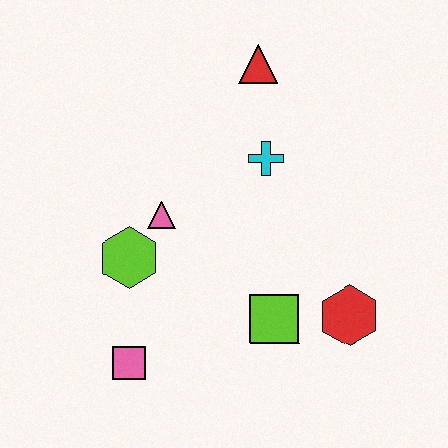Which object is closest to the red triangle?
The cyan cross is closest to the red triangle.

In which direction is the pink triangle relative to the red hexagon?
The pink triangle is to the left of the red hexagon.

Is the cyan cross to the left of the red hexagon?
Yes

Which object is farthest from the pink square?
The red triangle is farthest from the pink square.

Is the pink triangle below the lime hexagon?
No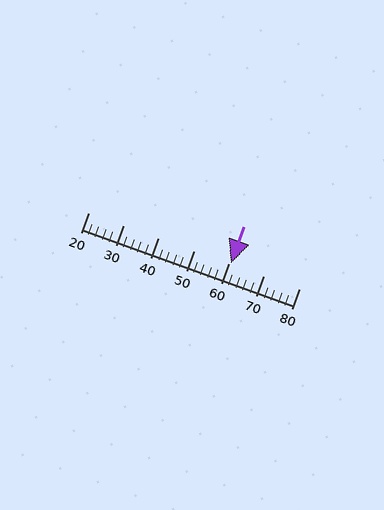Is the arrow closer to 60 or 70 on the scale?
The arrow is closer to 60.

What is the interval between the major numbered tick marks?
The major tick marks are spaced 10 units apart.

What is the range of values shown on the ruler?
The ruler shows values from 20 to 80.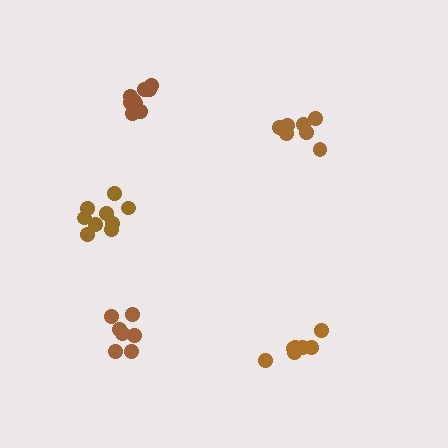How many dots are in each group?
Group 1: 7 dots, Group 2: 7 dots, Group 3: 9 dots, Group 4: 7 dots, Group 5: 9 dots (39 total).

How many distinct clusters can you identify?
There are 5 distinct clusters.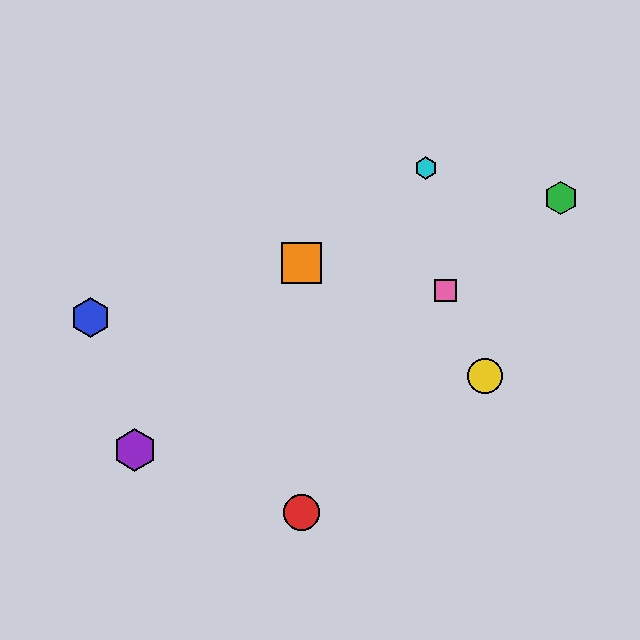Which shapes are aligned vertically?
The red circle, the orange square are aligned vertically.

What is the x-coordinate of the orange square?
The orange square is at x≈302.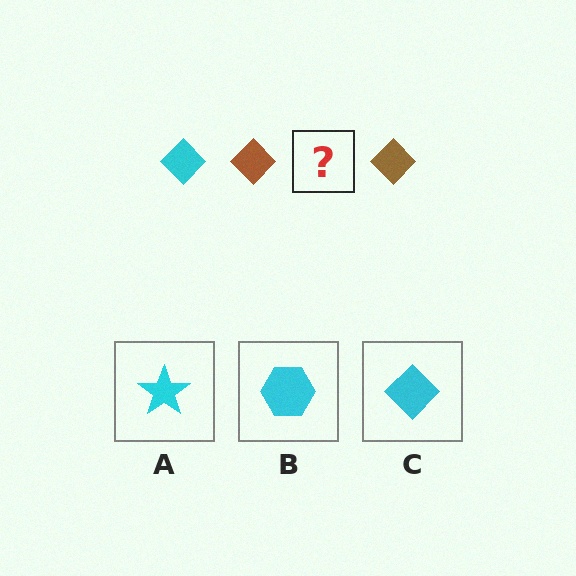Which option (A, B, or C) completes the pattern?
C.